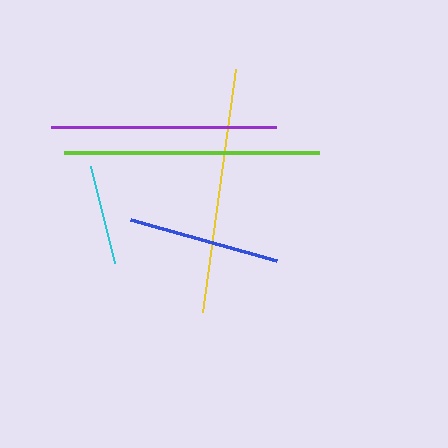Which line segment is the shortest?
The cyan line is the shortest at approximately 100 pixels.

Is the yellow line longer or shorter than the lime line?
The lime line is longer than the yellow line.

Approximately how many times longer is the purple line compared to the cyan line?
The purple line is approximately 2.2 times the length of the cyan line.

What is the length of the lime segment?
The lime segment is approximately 255 pixels long.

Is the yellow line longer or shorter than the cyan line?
The yellow line is longer than the cyan line.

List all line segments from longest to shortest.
From longest to shortest: lime, yellow, purple, blue, cyan.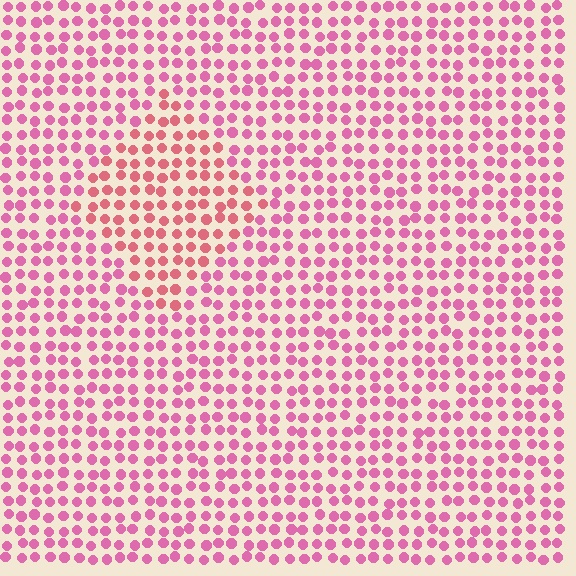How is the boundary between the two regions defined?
The boundary is defined purely by a slight shift in hue (about 25 degrees). Spacing, size, and orientation are identical on both sides.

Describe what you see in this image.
The image is filled with small pink elements in a uniform arrangement. A diamond-shaped region is visible where the elements are tinted to a slightly different hue, forming a subtle color boundary.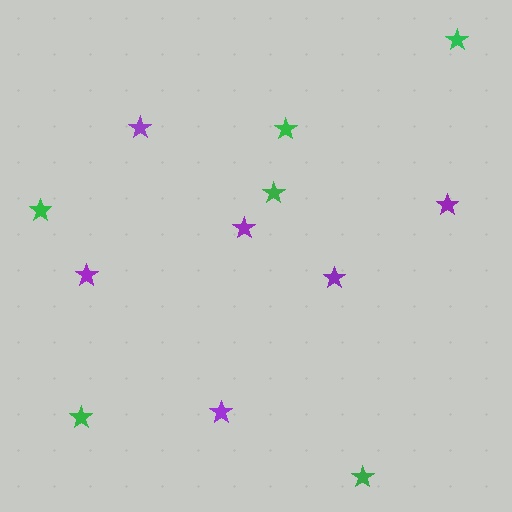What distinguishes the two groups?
There are 2 groups: one group of purple stars (6) and one group of green stars (6).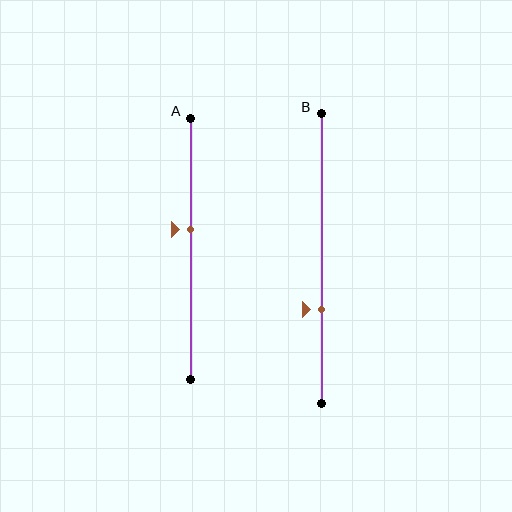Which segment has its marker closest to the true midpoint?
Segment A has its marker closest to the true midpoint.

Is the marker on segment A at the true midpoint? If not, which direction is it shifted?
No, the marker on segment A is shifted upward by about 7% of the segment length.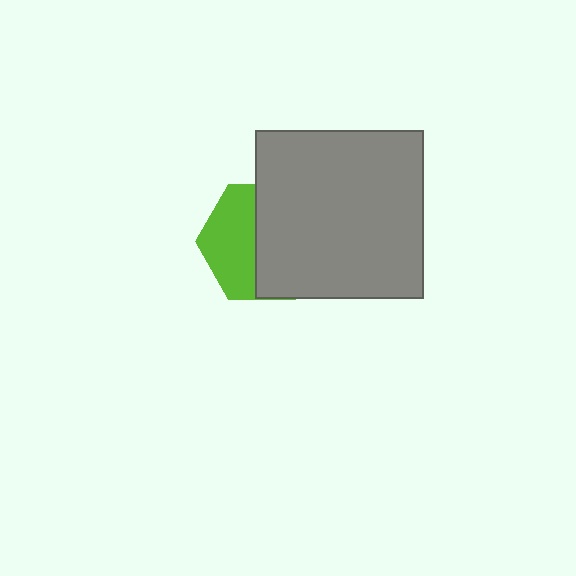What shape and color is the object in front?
The object in front is a gray square.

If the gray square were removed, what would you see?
You would see the complete lime hexagon.